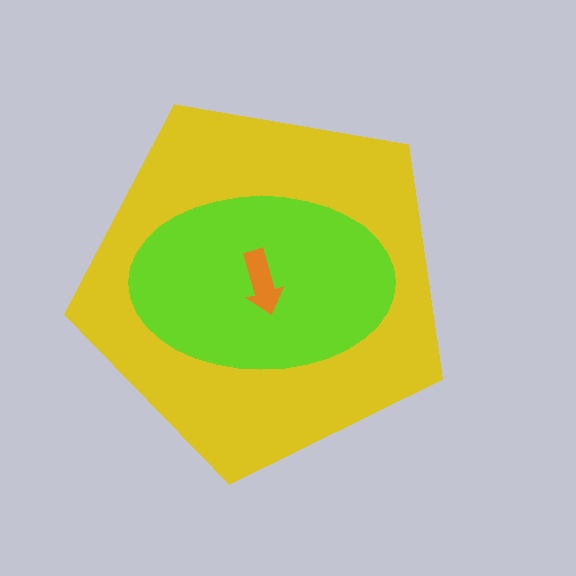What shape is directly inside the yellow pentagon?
The lime ellipse.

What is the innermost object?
The orange arrow.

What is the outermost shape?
The yellow pentagon.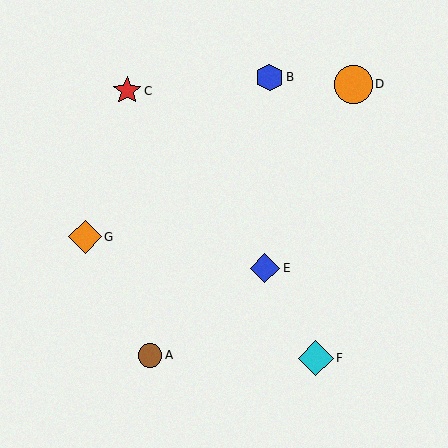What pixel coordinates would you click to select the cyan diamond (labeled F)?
Click at (316, 358) to select the cyan diamond F.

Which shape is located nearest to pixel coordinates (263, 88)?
The blue hexagon (labeled B) at (269, 77) is nearest to that location.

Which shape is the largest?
The orange circle (labeled D) is the largest.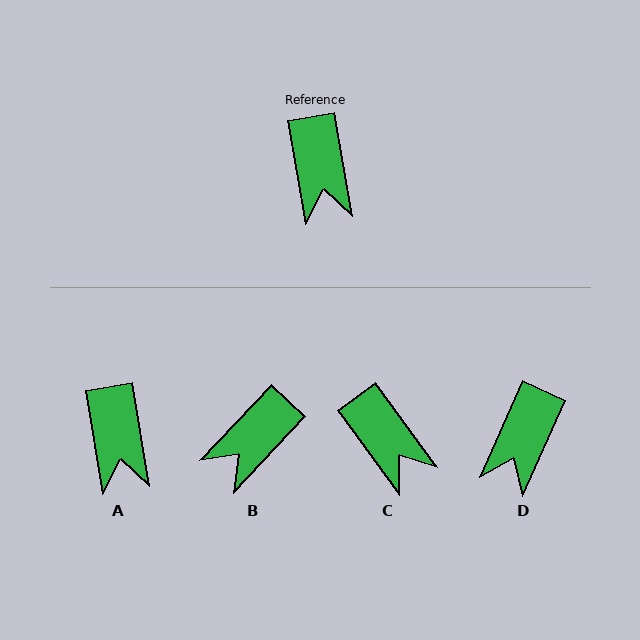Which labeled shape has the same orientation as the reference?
A.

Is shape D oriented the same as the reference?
No, it is off by about 34 degrees.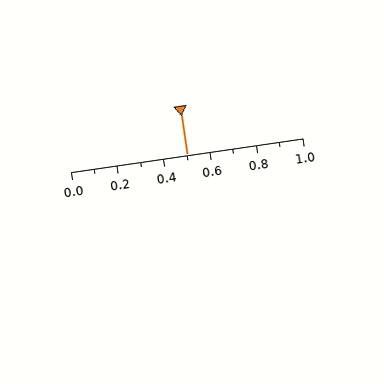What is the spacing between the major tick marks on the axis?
The major ticks are spaced 0.2 apart.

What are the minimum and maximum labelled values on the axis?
The axis runs from 0.0 to 1.0.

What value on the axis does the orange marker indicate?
The marker indicates approximately 0.5.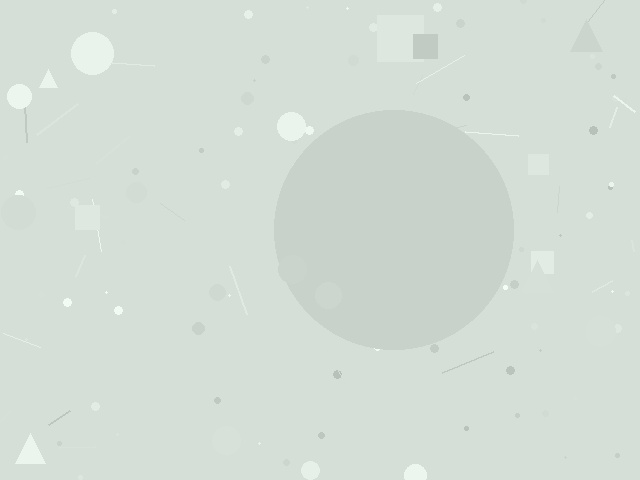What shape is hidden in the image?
A circle is hidden in the image.